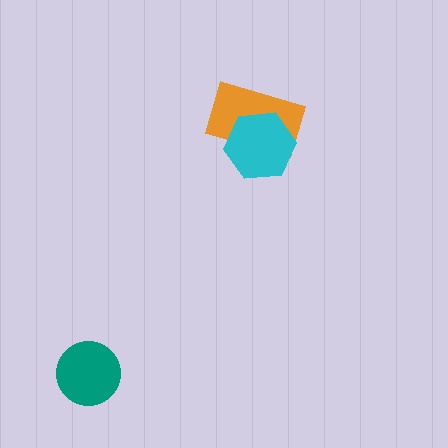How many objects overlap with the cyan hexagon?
1 object overlaps with the cyan hexagon.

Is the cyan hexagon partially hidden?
No, no other shape covers it.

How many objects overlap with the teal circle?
0 objects overlap with the teal circle.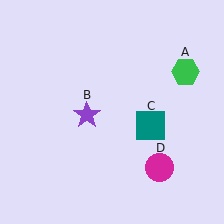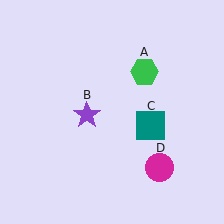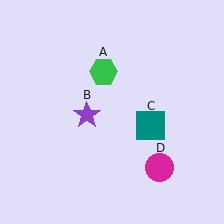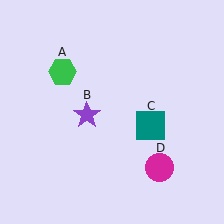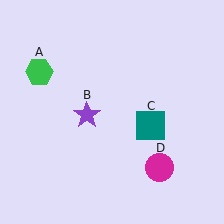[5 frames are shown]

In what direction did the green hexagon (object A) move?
The green hexagon (object A) moved left.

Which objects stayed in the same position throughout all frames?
Purple star (object B) and teal square (object C) and magenta circle (object D) remained stationary.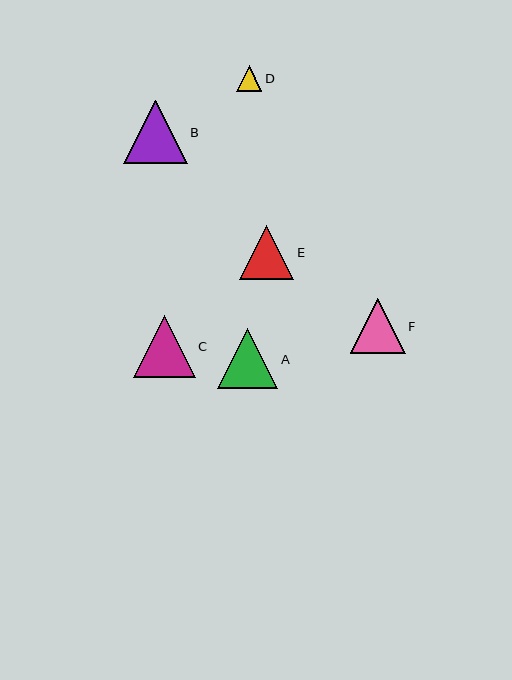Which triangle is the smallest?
Triangle D is the smallest with a size of approximately 25 pixels.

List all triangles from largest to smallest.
From largest to smallest: B, C, A, E, F, D.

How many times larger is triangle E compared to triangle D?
Triangle E is approximately 2.2 times the size of triangle D.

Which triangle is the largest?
Triangle B is the largest with a size of approximately 63 pixels.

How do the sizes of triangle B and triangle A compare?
Triangle B and triangle A are approximately the same size.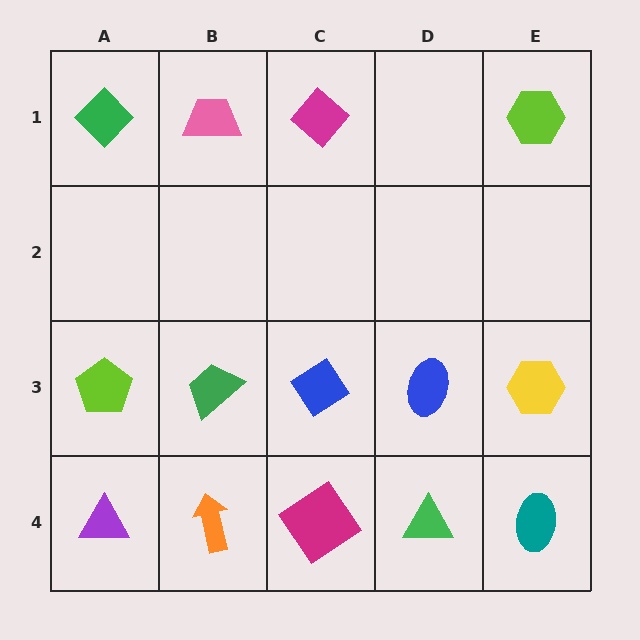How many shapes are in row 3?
5 shapes.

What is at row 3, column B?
A green trapezoid.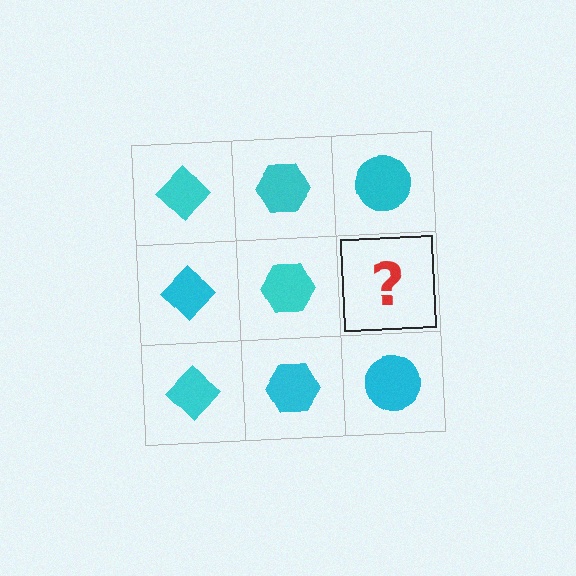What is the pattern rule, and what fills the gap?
The rule is that each column has a consistent shape. The gap should be filled with a cyan circle.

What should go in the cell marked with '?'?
The missing cell should contain a cyan circle.